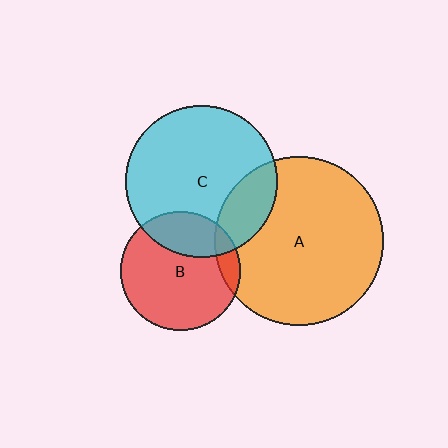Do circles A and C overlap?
Yes.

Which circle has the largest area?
Circle A (orange).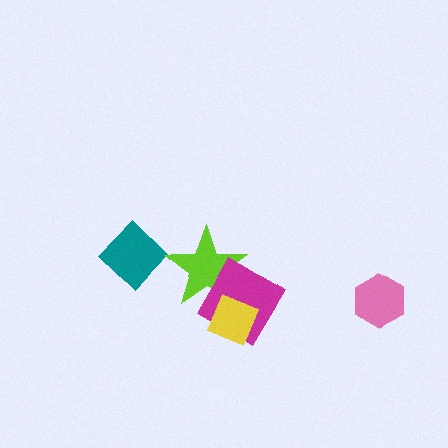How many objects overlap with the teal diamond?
0 objects overlap with the teal diamond.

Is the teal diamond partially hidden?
No, no other shape covers it.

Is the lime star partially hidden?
Yes, it is partially covered by another shape.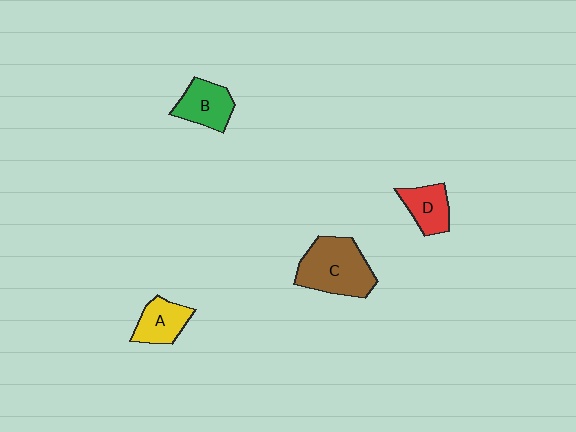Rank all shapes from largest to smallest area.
From largest to smallest: C (brown), B (green), A (yellow), D (red).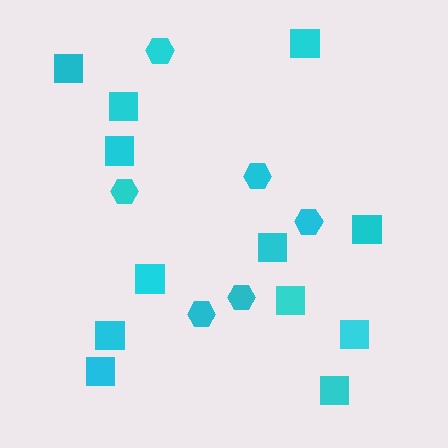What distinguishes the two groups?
There are 2 groups: one group of hexagons (6) and one group of squares (12).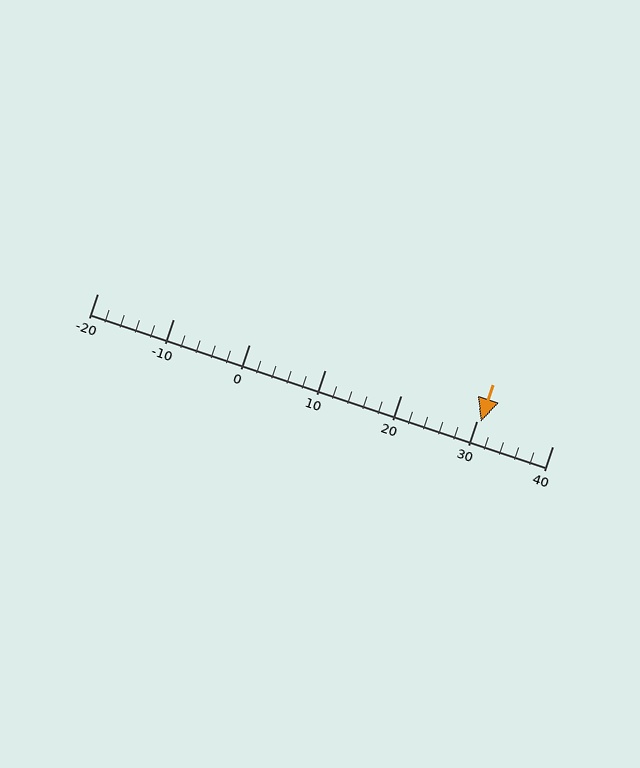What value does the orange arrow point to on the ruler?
The orange arrow points to approximately 31.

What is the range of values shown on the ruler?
The ruler shows values from -20 to 40.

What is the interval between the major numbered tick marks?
The major tick marks are spaced 10 units apart.